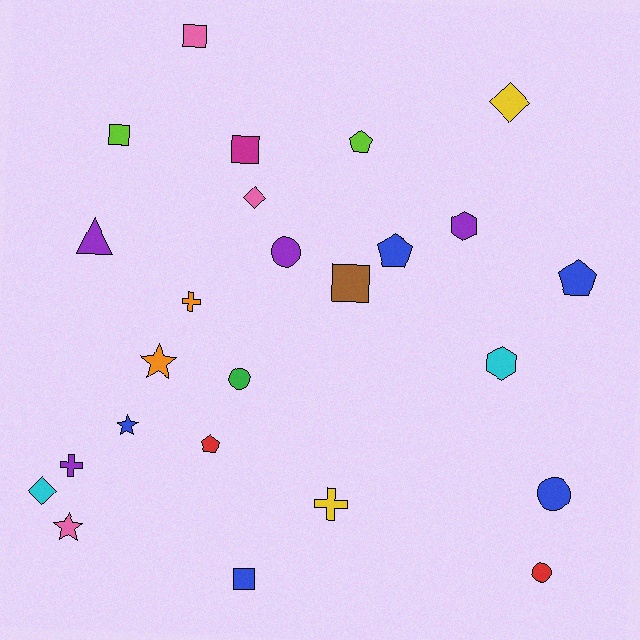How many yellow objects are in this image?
There are 2 yellow objects.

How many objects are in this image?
There are 25 objects.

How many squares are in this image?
There are 5 squares.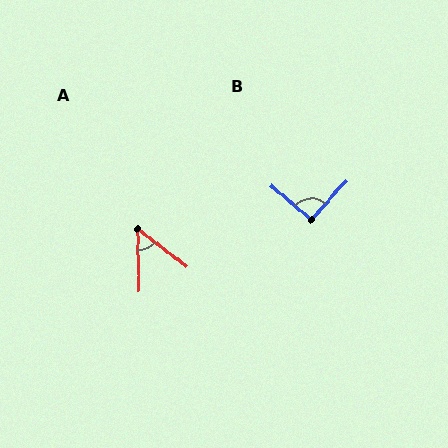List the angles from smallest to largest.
A (51°), B (90°).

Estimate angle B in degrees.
Approximately 90 degrees.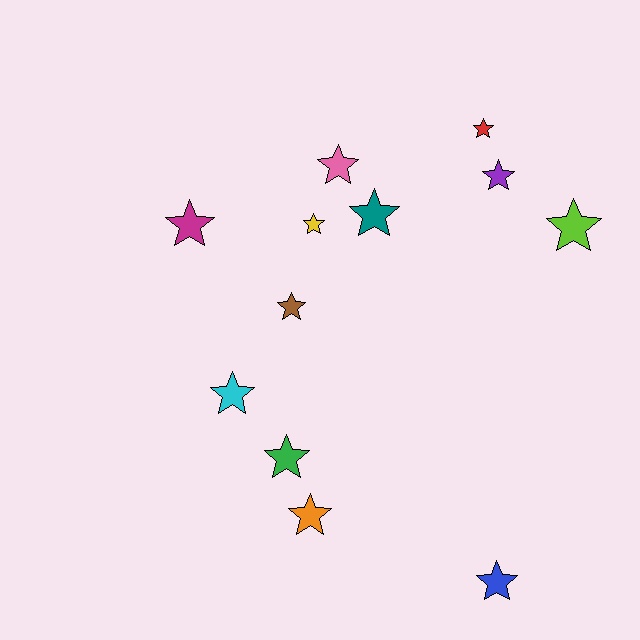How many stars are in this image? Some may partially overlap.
There are 12 stars.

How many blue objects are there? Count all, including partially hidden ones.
There is 1 blue object.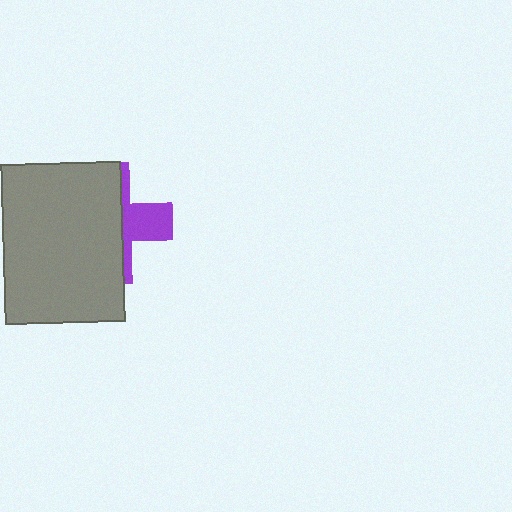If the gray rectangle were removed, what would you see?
You would see the complete purple cross.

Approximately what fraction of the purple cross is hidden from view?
Roughly 66% of the purple cross is hidden behind the gray rectangle.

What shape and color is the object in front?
The object in front is a gray rectangle.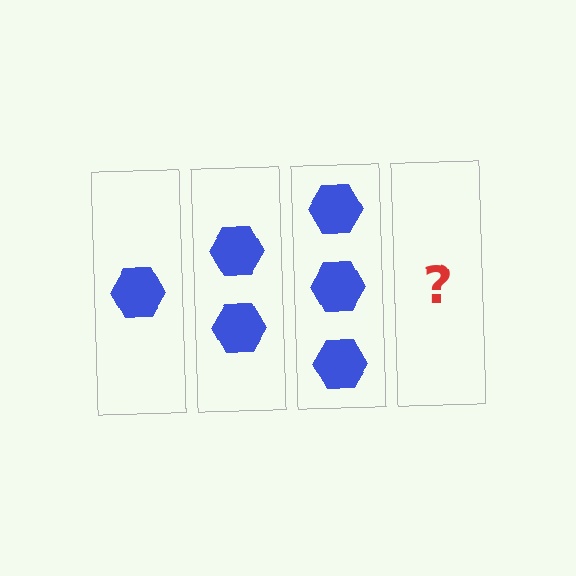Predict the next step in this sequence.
The next step is 4 hexagons.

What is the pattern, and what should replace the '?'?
The pattern is that each step adds one more hexagon. The '?' should be 4 hexagons.